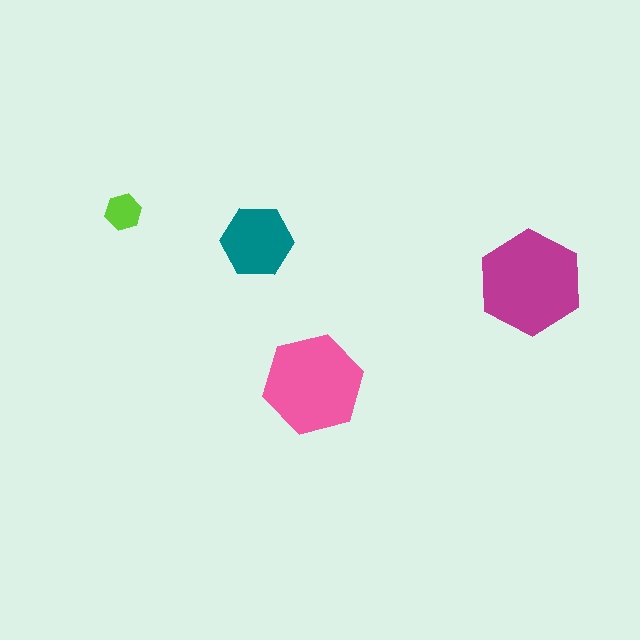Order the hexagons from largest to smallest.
the magenta one, the pink one, the teal one, the lime one.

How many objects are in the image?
There are 4 objects in the image.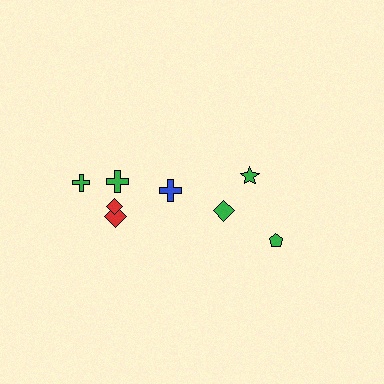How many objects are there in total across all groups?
There are 8 objects.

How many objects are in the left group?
There are 5 objects.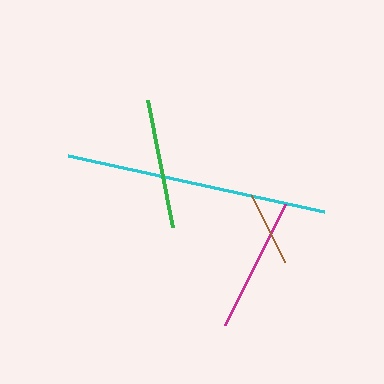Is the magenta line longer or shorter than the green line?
The magenta line is longer than the green line.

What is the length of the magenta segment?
The magenta segment is approximately 136 pixels long.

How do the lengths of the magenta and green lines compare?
The magenta and green lines are approximately the same length.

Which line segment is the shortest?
The brown line is the shortest at approximately 75 pixels.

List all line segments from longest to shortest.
From longest to shortest: cyan, magenta, green, brown.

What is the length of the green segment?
The green segment is approximately 130 pixels long.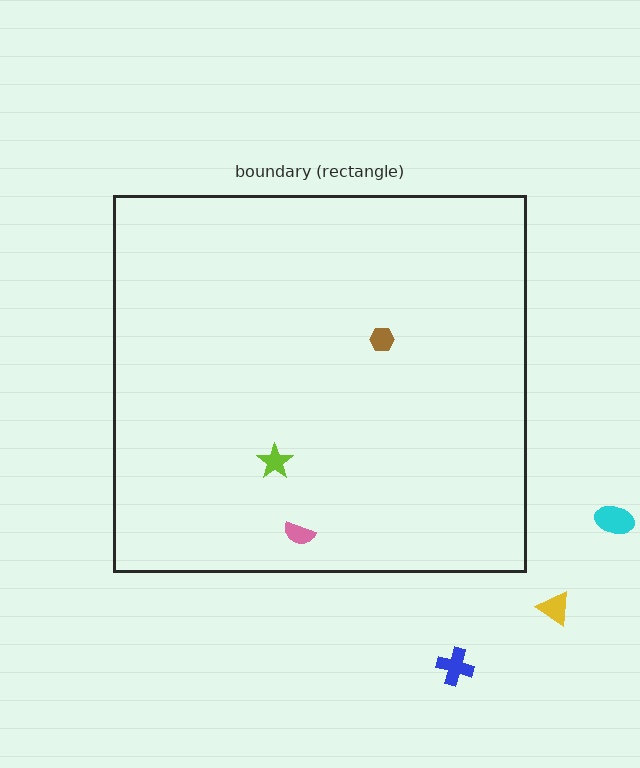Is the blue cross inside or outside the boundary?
Outside.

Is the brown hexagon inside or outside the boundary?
Inside.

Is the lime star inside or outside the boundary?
Inside.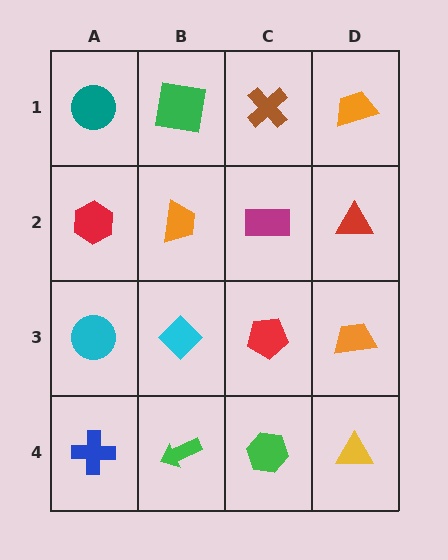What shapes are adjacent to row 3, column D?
A red triangle (row 2, column D), a yellow triangle (row 4, column D), a red pentagon (row 3, column C).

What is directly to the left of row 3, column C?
A cyan diamond.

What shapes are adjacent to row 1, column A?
A red hexagon (row 2, column A), a green square (row 1, column B).